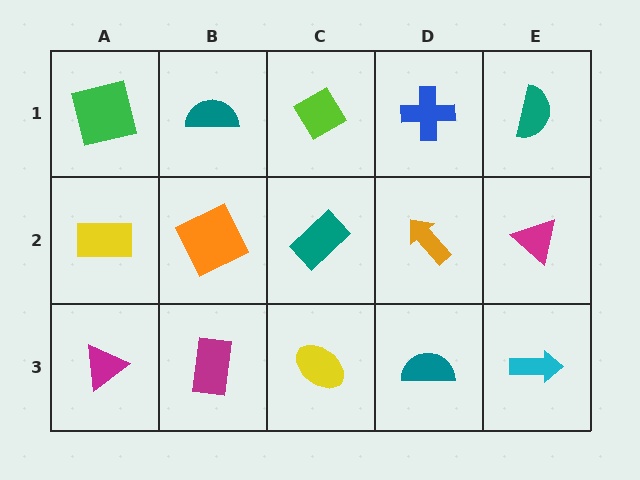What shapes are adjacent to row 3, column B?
An orange square (row 2, column B), a magenta triangle (row 3, column A), a yellow ellipse (row 3, column C).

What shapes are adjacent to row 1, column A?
A yellow rectangle (row 2, column A), a teal semicircle (row 1, column B).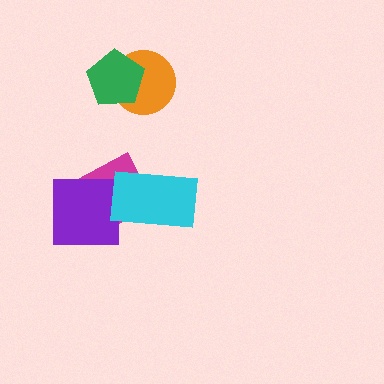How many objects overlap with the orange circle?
1 object overlaps with the orange circle.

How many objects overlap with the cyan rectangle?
2 objects overlap with the cyan rectangle.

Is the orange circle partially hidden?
Yes, it is partially covered by another shape.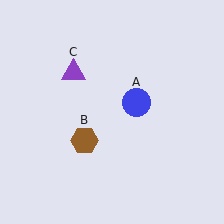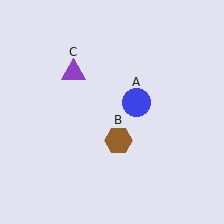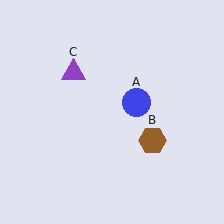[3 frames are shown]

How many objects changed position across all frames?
1 object changed position: brown hexagon (object B).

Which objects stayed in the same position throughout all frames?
Blue circle (object A) and purple triangle (object C) remained stationary.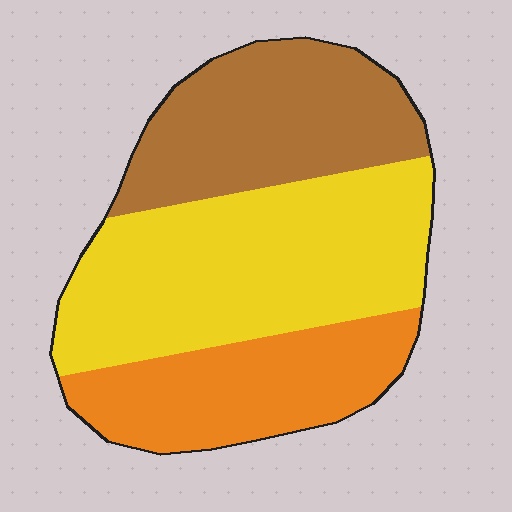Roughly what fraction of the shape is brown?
Brown takes up about one third (1/3) of the shape.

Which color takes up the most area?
Yellow, at roughly 45%.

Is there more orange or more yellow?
Yellow.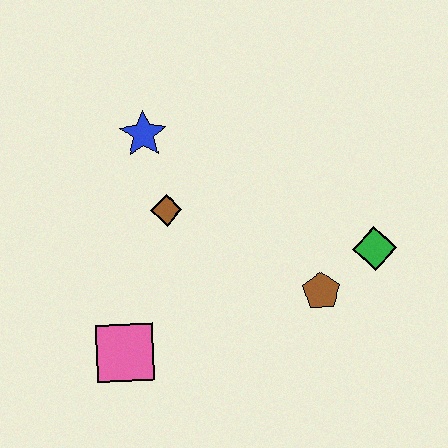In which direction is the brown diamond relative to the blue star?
The brown diamond is below the blue star.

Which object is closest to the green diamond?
The brown pentagon is closest to the green diamond.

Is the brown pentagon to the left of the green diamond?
Yes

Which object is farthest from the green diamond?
The pink square is farthest from the green diamond.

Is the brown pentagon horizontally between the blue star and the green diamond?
Yes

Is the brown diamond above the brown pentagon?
Yes